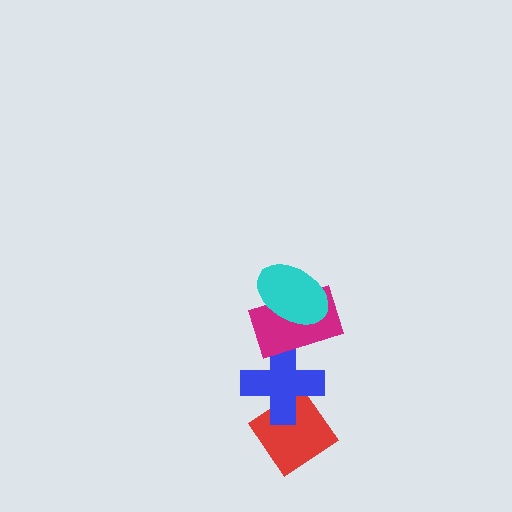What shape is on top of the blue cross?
The magenta rectangle is on top of the blue cross.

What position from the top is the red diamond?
The red diamond is 4th from the top.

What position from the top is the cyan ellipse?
The cyan ellipse is 1st from the top.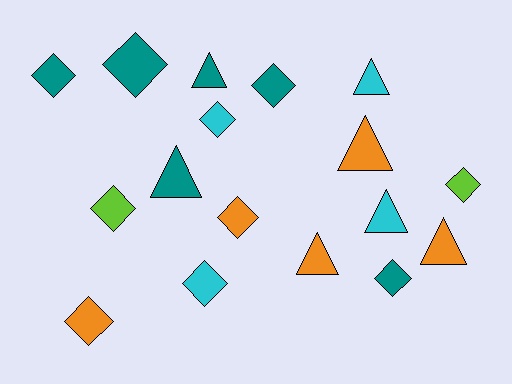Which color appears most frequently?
Teal, with 6 objects.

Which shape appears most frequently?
Diamond, with 10 objects.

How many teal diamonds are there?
There are 4 teal diamonds.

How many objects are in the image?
There are 17 objects.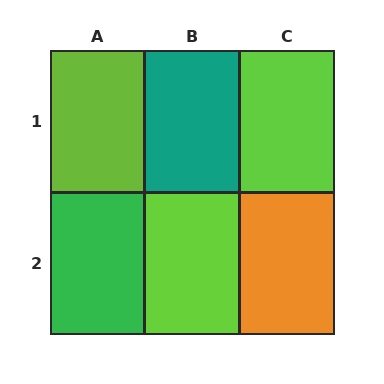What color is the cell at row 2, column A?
Green.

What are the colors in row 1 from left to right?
Lime, teal, lime.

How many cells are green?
1 cell is green.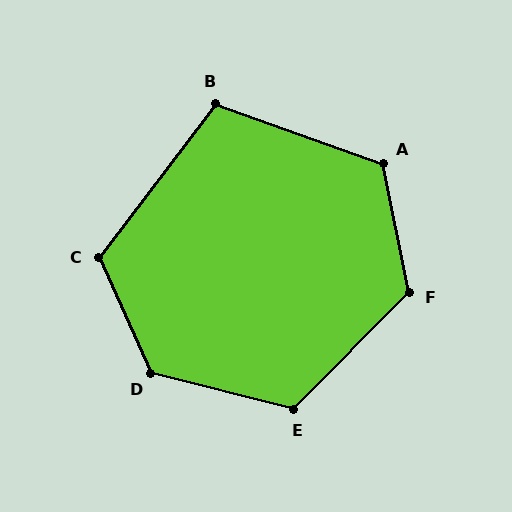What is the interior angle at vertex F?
Approximately 124 degrees (obtuse).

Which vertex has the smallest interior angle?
B, at approximately 108 degrees.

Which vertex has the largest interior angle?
D, at approximately 129 degrees.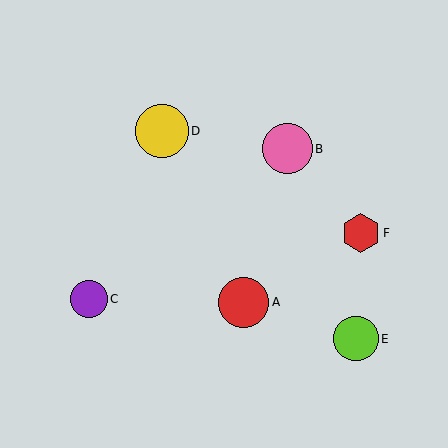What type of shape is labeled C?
Shape C is a purple circle.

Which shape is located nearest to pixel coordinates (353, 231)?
The red hexagon (labeled F) at (361, 233) is nearest to that location.